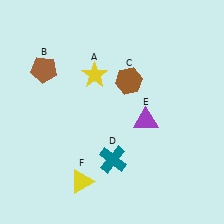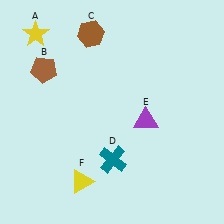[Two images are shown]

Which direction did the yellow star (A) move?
The yellow star (A) moved left.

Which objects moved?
The objects that moved are: the yellow star (A), the brown hexagon (C).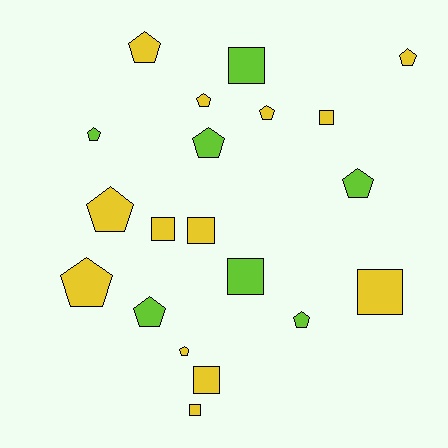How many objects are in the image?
There are 20 objects.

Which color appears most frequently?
Yellow, with 13 objects.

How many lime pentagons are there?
There are 5 lime pentagons.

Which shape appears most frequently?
Pentagon, with 12 objects.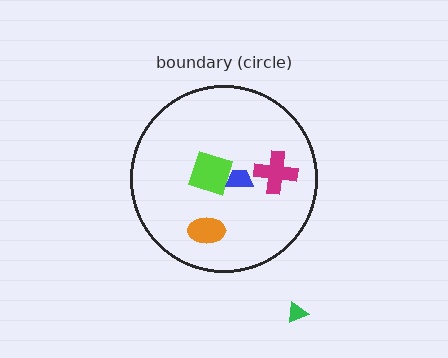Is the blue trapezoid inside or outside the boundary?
Inside.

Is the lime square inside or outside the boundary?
Inside.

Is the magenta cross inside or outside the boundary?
Inside.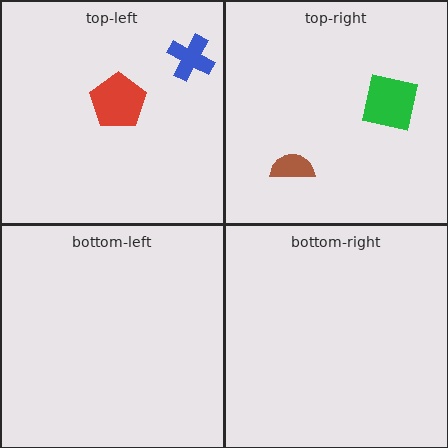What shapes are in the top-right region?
The brown semicircle, the green square.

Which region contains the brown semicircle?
The top-right region.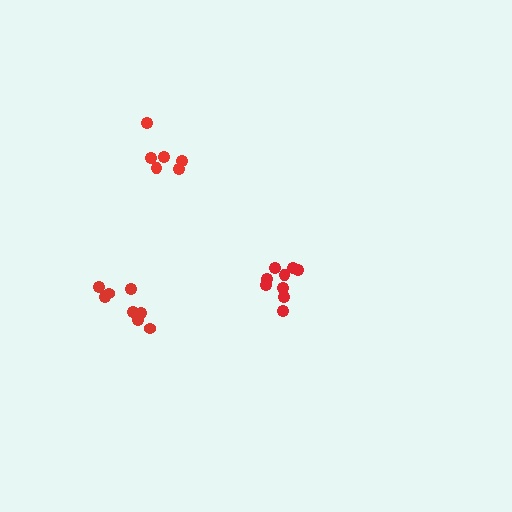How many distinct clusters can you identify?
There are 3 distinct clusters.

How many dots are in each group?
Group 1: 9 dots, Group 2: 8 dots, Group 3: 6 dots (23 total).